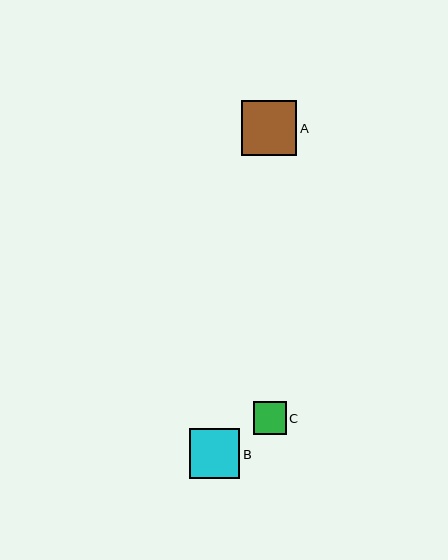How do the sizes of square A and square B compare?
Square A and square B are approximately the same size.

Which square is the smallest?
Square C is the smallest with a size of approximately 33 pixels.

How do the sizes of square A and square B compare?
Square A and square B are approximately the same size.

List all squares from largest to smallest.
From largest to smallest: A, B, C.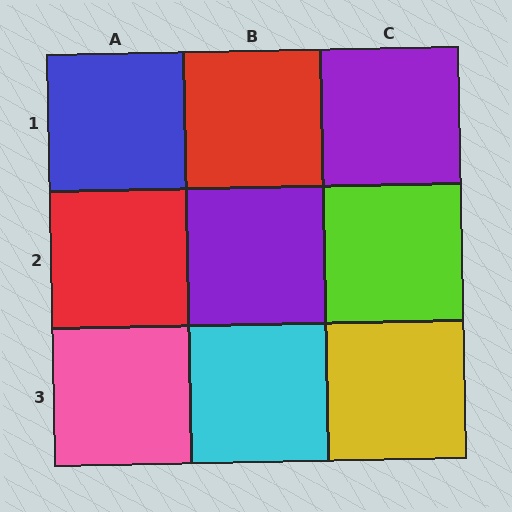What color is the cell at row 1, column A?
Blue.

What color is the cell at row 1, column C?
Purple.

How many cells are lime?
1 cell is lime.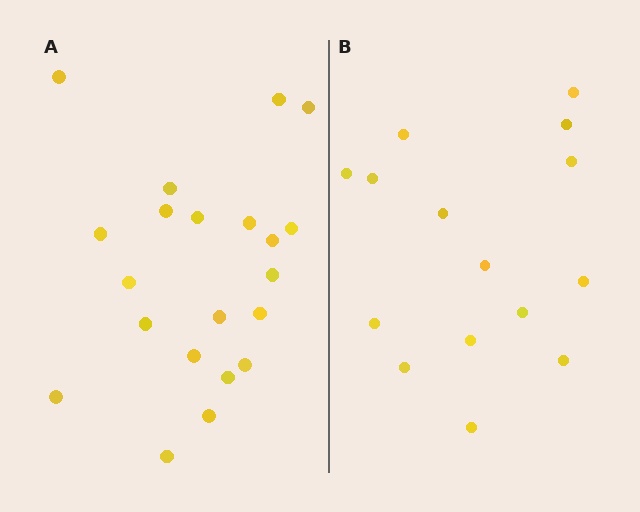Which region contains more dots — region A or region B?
Region A (the left region) has more dots.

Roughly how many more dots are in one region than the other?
Region A has about 6 more dots than region B.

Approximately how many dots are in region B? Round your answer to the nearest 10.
About 20 dots. (The exact count is 15, which rounds to 20.)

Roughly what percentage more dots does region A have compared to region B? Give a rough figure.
About 40% more.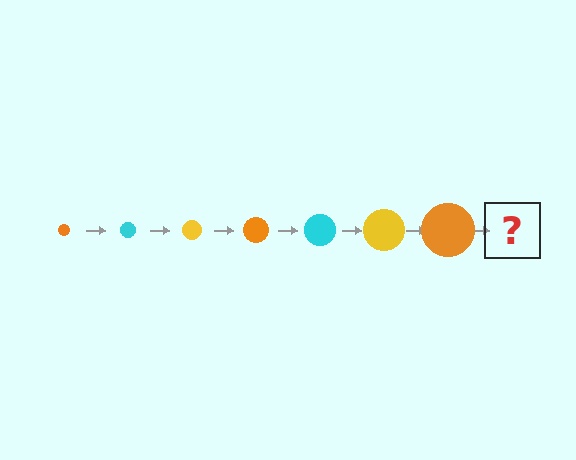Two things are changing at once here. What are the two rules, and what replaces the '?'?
The two rules are that the circle grows larger each step and the color cycles through orange, cyan, and yellow. The '?' should be a cyan circle, larger than the previous one.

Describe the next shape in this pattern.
It should be a cyan circle, larger than the previous one.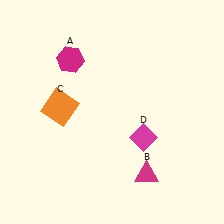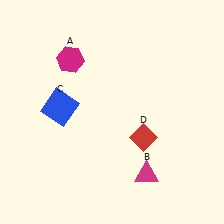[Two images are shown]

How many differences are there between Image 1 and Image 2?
There are 2 differences between the two images.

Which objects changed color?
C changed from orange to blue. D changed from magenta to red.